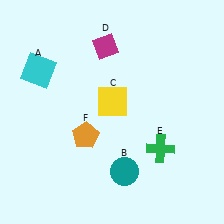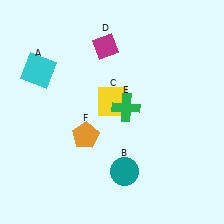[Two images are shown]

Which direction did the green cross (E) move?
The green cross (E) moved up.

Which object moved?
The green cross (E) moved up.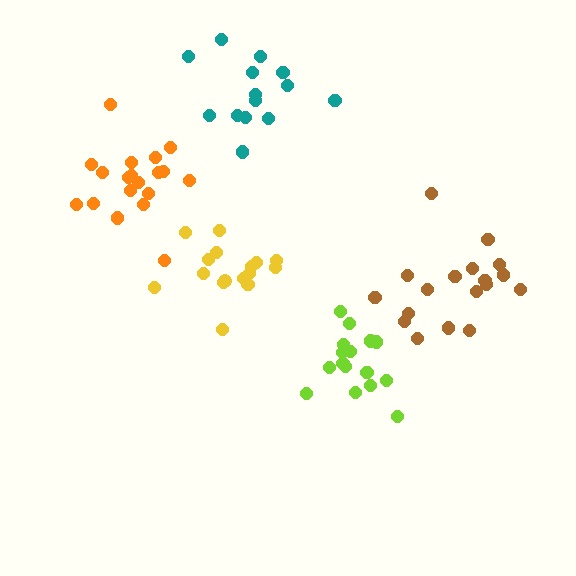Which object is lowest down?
The lime cluster is bottommost.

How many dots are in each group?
Group 1: 16 dots, Group 2: 19 dots, Group 3: 16 dots, Group 4: 18 dots, Group 5: 14 dots (83 total).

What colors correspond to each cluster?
The clusters are colored: lime, orange, yellow, brown, teal.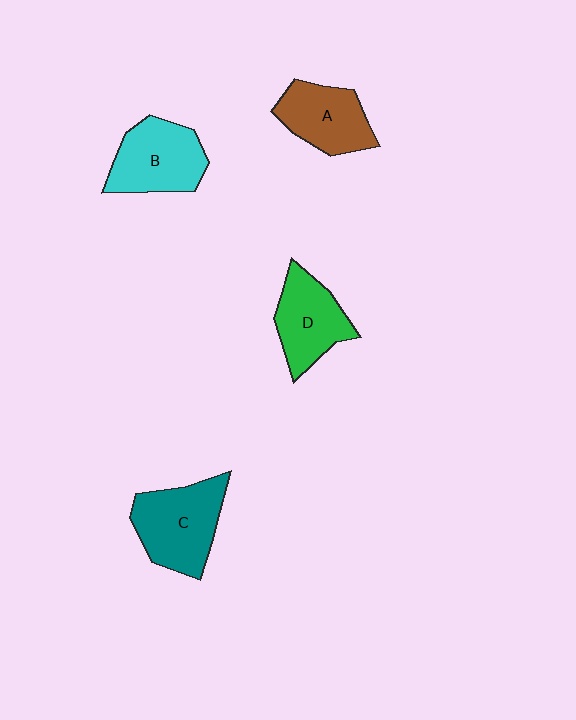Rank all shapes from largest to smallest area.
From largest to smallest: C (teal), B (cyan), D (green), A (brown).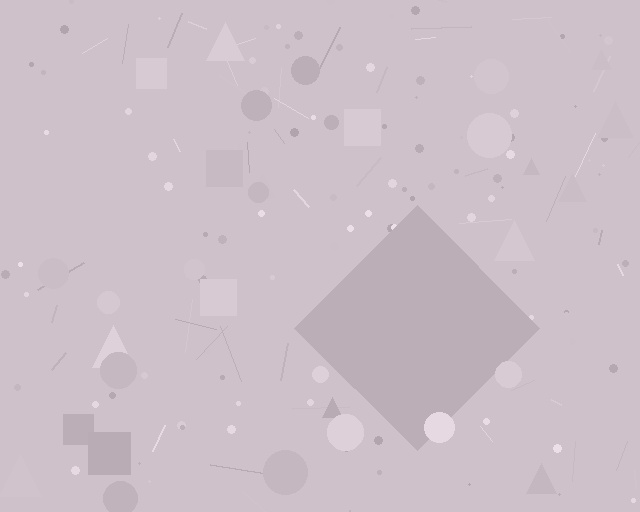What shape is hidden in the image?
A diamond is hidden in the image.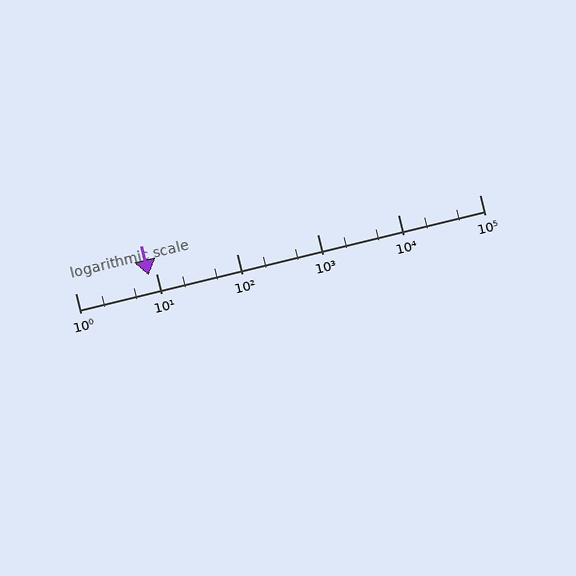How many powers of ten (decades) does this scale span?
The scale spans 5 decades, from 1 to 100000.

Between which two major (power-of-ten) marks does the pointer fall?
The pointer is between 1 and 10.